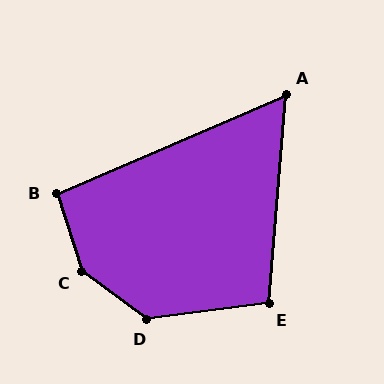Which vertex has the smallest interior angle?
A, at approximately 62 degrees.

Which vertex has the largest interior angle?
C, at approximately 145 degrees.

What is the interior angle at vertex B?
Approximately 95 degrees (obtuse).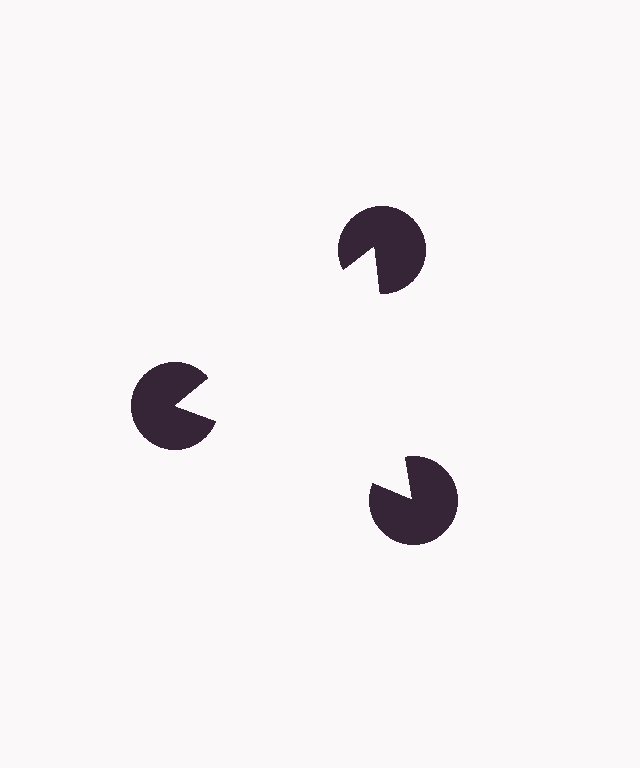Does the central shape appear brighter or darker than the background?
It typically appears slightly brighter than the background, even though no actual brightness change is drawn.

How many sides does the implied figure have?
3 sides.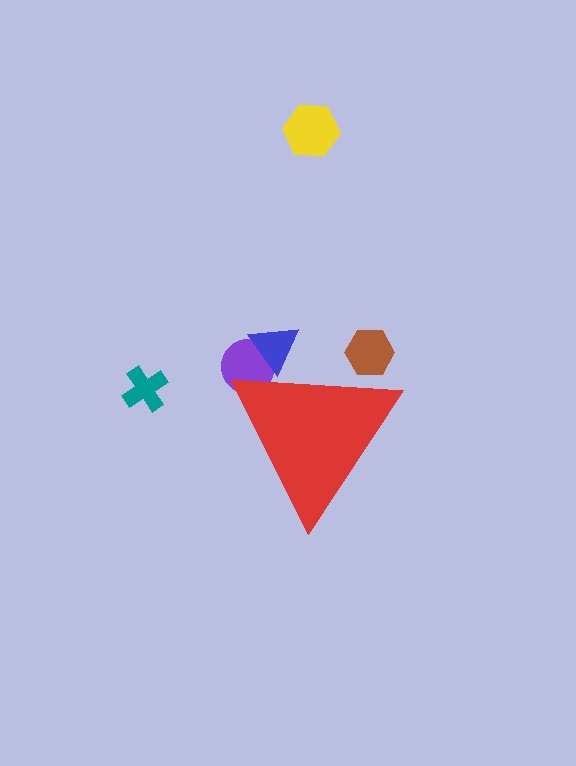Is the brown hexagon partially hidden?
Yes, the brown hexagon is partially hidden behind the red triangle.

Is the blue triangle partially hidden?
Yes, the blue triangle is partially hidden behind the red triangle.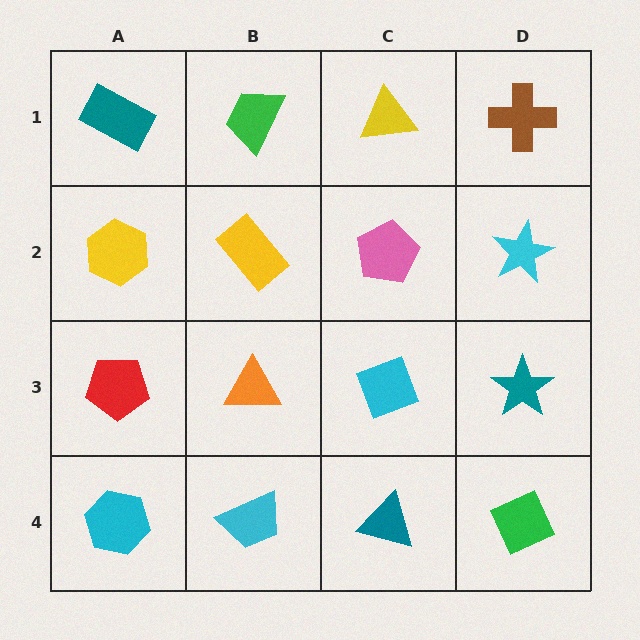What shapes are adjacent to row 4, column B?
An orange triangle (row 3, column B), a cyan hexagon (row 4, column A), a teal triangle (row 4, column C).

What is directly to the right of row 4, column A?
A cyan trapezoid.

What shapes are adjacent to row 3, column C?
A pink pentagon (row 2, column C), a teal triangle (row 4, column C), an orange triangle (row 3, column B), a teal star (row 3, column D).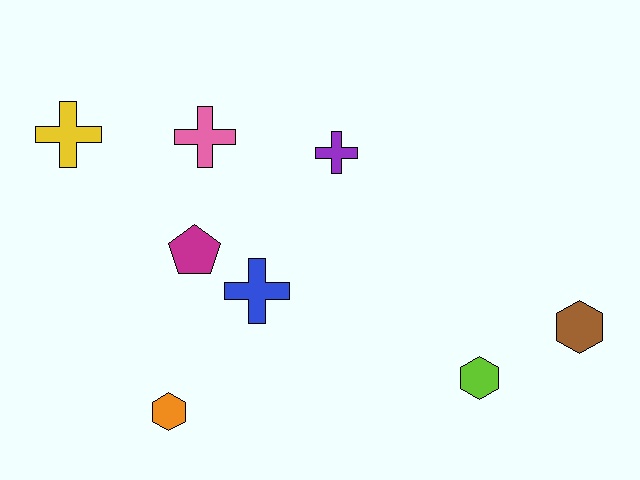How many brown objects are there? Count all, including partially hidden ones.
There is 1 brown object.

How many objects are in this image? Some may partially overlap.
There are 8 objects.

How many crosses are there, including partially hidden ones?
There are 4 crosses.